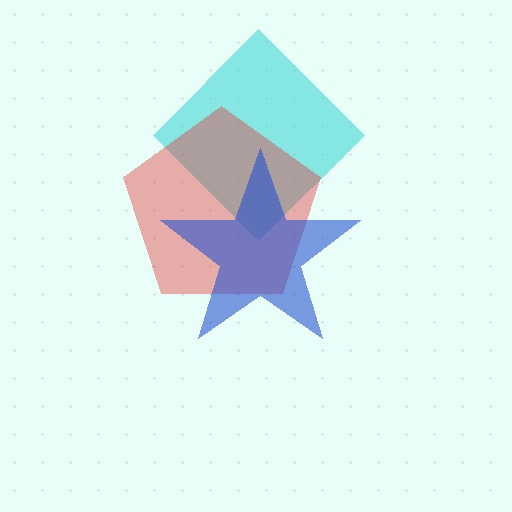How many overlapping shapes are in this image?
There are 3 overlapping shapes in the image.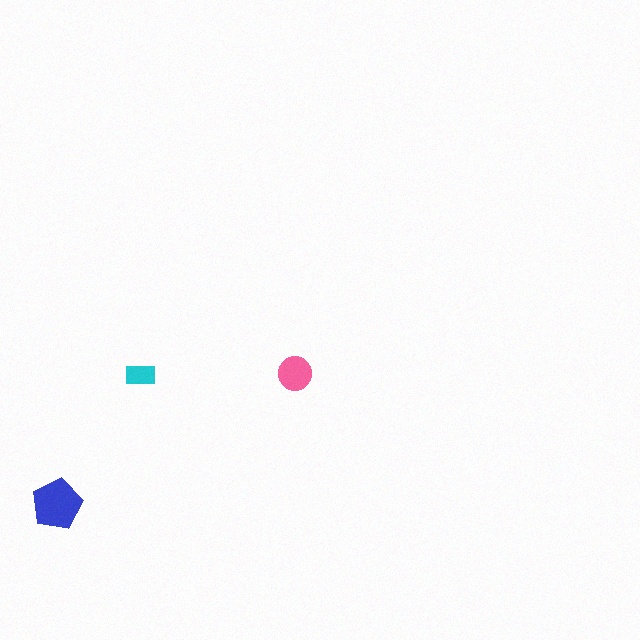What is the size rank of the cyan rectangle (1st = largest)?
3rd.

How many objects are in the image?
There are 3 objects in the image.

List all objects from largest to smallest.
The blue pentagon, the pink circle, the cyan rectangle.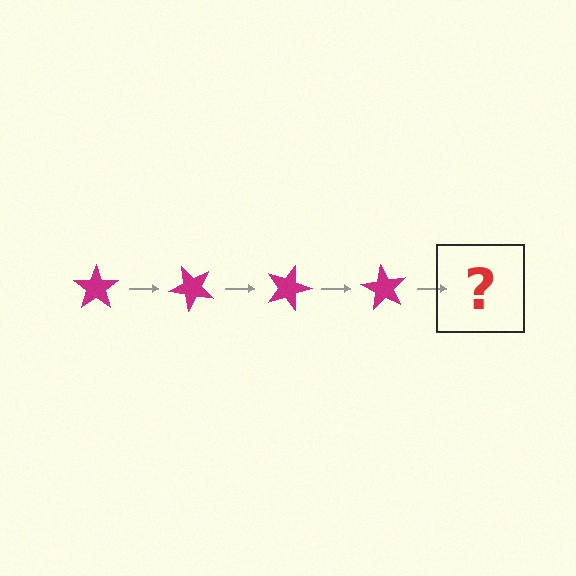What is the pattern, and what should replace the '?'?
The pattern is that the star rotates 45 degrees each step. The '?' should be a magenta star rotated 180 degrees.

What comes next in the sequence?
The next element should be a magenta star rotated 180 degrees.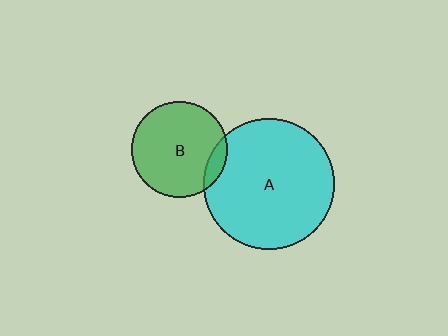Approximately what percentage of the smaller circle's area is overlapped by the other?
Approximately 10%.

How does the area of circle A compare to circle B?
Approximately 1.9 times.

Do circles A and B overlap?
Yes.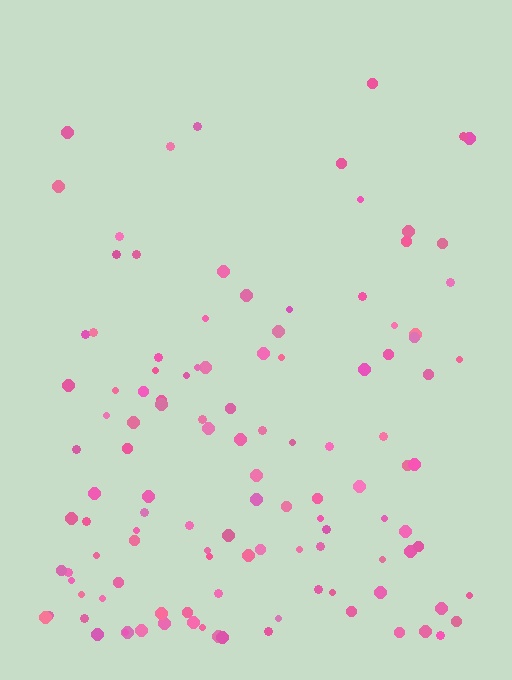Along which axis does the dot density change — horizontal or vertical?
Vertical.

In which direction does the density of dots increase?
From top to bottom, with the bottom side densest.